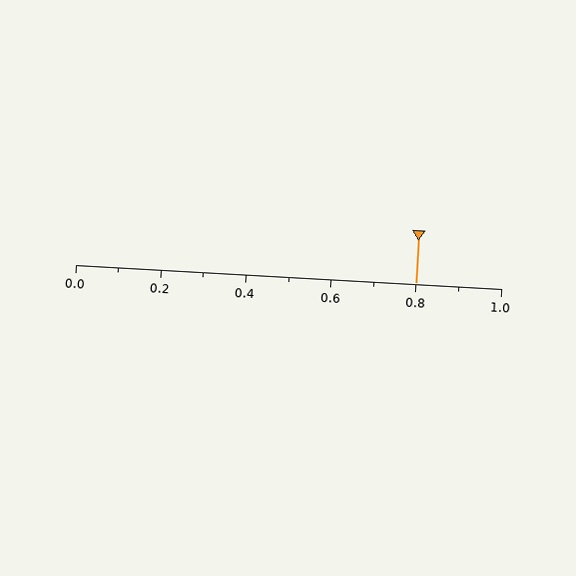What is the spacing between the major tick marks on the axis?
The major ticks are spaced 0.2 apart.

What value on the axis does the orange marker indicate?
The marker indicates approximately 0.8.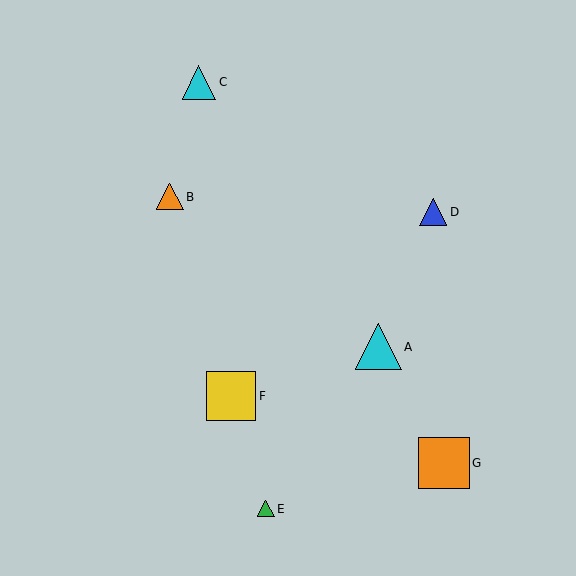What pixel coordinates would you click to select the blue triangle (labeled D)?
Click at (433, 212) to select the blue triangle D.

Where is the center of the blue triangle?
The center of the blue triangle is at (433, 212).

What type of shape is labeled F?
Shape F is a yellow square.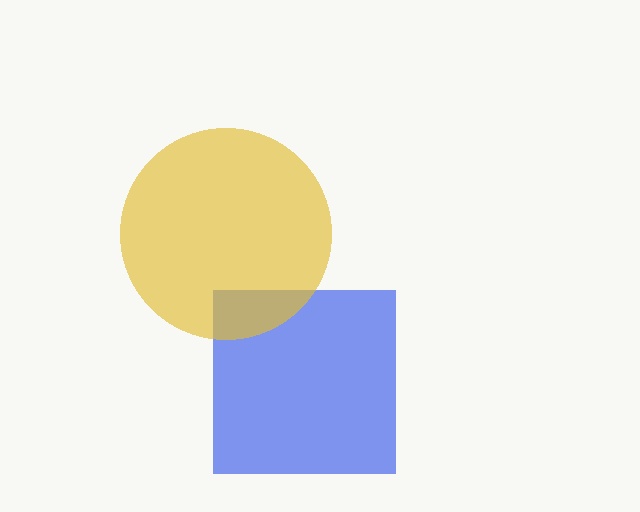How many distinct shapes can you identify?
There are 2 distinct shapes: a blue square, a yellow circle.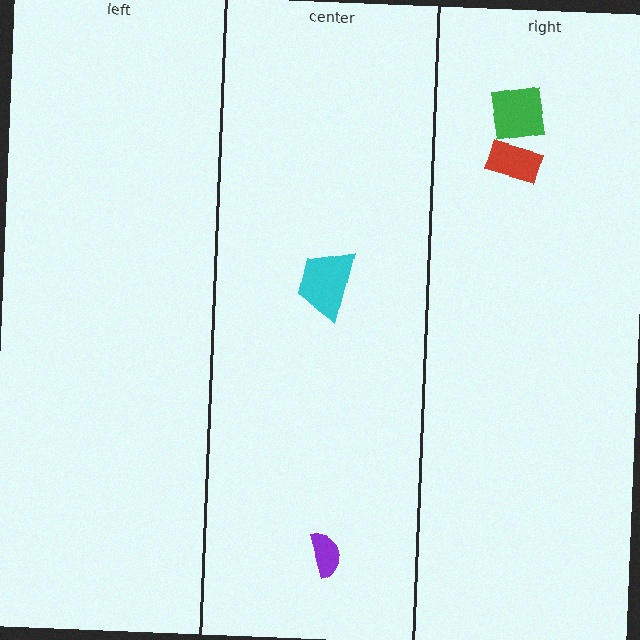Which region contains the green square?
The right region.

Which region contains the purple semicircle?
The center region.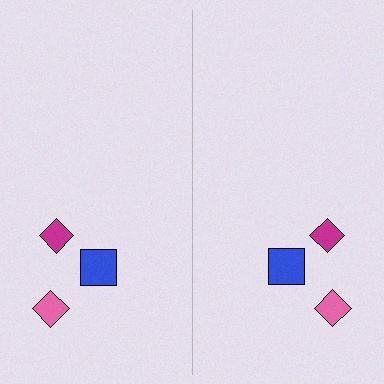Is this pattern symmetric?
Yes, this pattern has bilateral (reflection) symmetry.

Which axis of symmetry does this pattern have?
The pattern has a vertical axis of symmetry running through the center of the image.